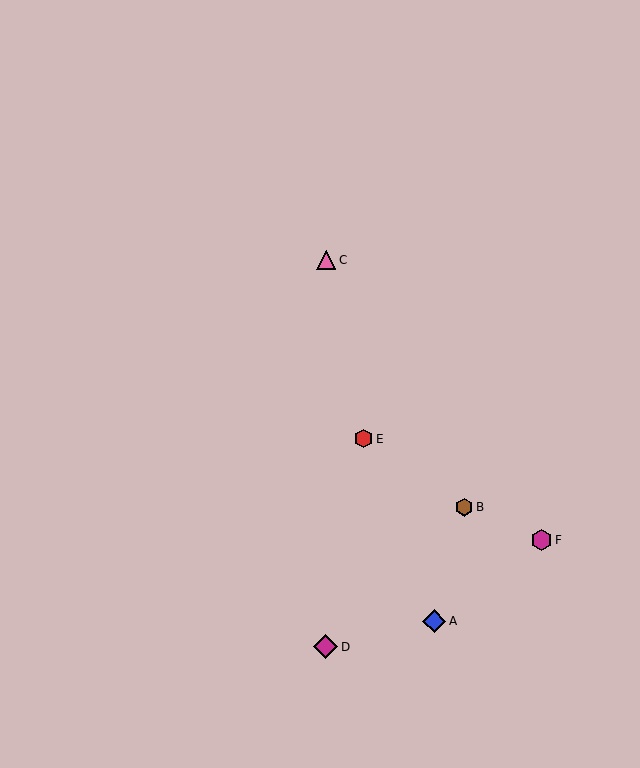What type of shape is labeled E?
Shape E is a red hexagon.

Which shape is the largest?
The magenta diamond (labeled D) is the largest.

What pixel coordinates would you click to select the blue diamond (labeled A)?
Click at (434, 621) to select the blue diamond A.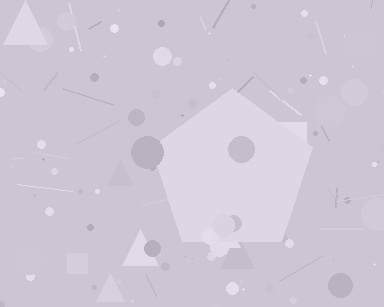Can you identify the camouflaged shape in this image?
The camouflaged shape is a pentagon.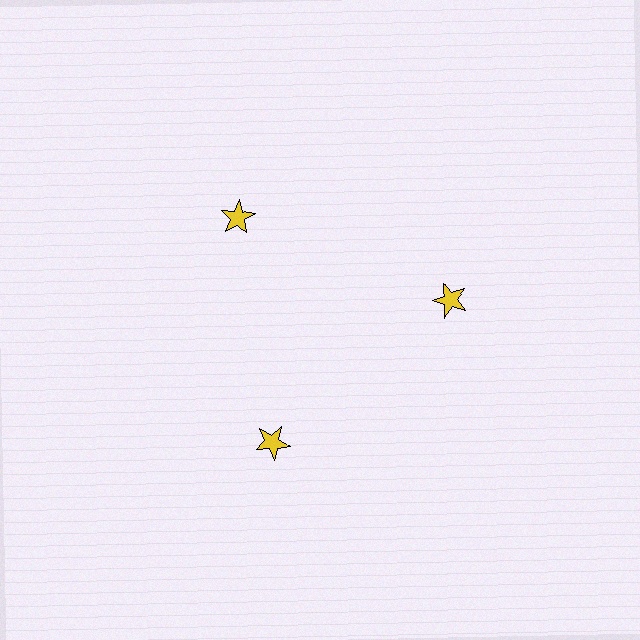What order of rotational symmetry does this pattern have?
This pattern has 3-fold rotational symmetry.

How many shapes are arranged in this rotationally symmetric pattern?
There are 3 shapes, arranged in 3 groups of 1.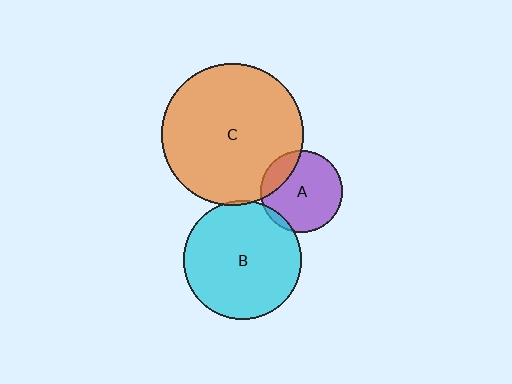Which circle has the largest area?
Circle C (orange).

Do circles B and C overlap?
Yes.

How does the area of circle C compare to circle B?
Approximately 1.4 times.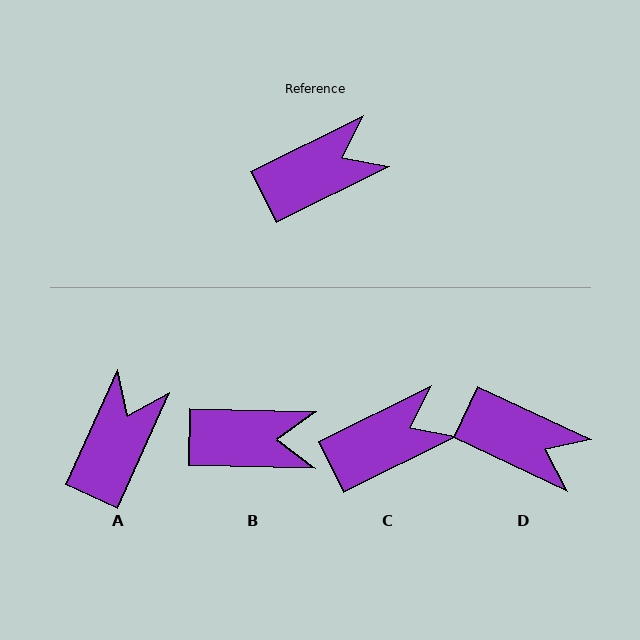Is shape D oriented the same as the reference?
No, it is off by about 52 degrees.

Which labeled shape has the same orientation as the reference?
C.